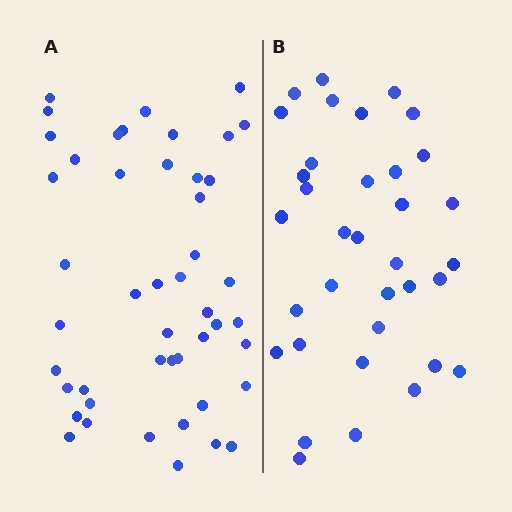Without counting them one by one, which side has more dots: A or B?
Region A (the left region) has more dots.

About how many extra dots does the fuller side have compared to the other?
Region A has roughly 12 or so more dots than region B.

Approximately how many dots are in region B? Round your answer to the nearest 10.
About 40 dots. (The exact count is 35, which rounds to 40.)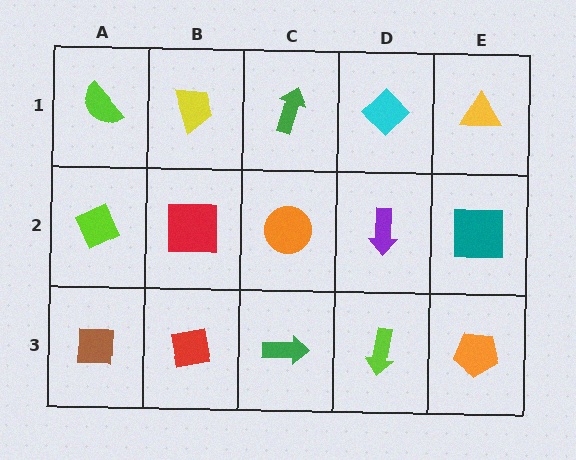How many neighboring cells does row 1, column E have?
2.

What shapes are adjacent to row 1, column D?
A purple arrow (row 2, column D), a green arrow (row 1, column C), a yellow triangle (row 1, column E).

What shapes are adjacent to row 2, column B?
A yellow trapezoid (row 1, column B), a red square (row 3, column B), a lime diamond (row 2, column A), an orange circle (row 2, column C).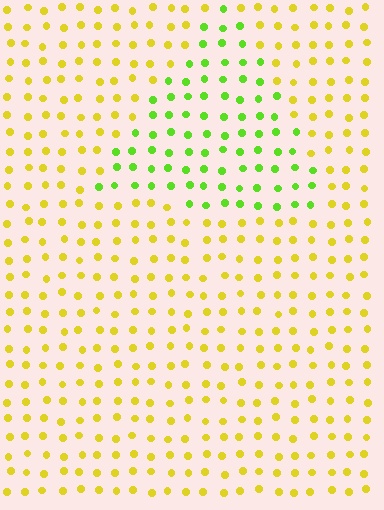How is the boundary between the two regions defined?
The boundary is defined purely by a slight shift in hue (about 46 degrees). Spacing, size, and orientation are identical on both sides.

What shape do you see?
I see a triangle.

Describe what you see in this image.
The image is filled with small yellow elements in a uniform arrangement. A triangle-shaped region is visible where the elements are tinted to a slightly different hue, forming a subtle color boundary.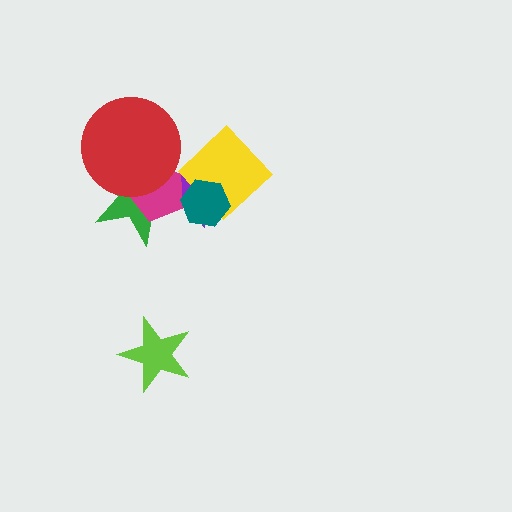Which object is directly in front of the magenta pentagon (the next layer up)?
The red circle is directly in front of the magenta pentagon.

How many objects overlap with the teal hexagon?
3 objects overlap with the teal hexagon.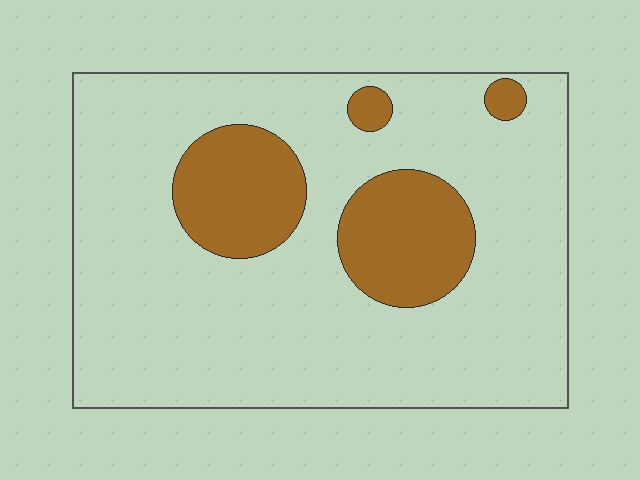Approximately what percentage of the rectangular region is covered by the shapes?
Approximately 20%.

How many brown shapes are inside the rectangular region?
4.